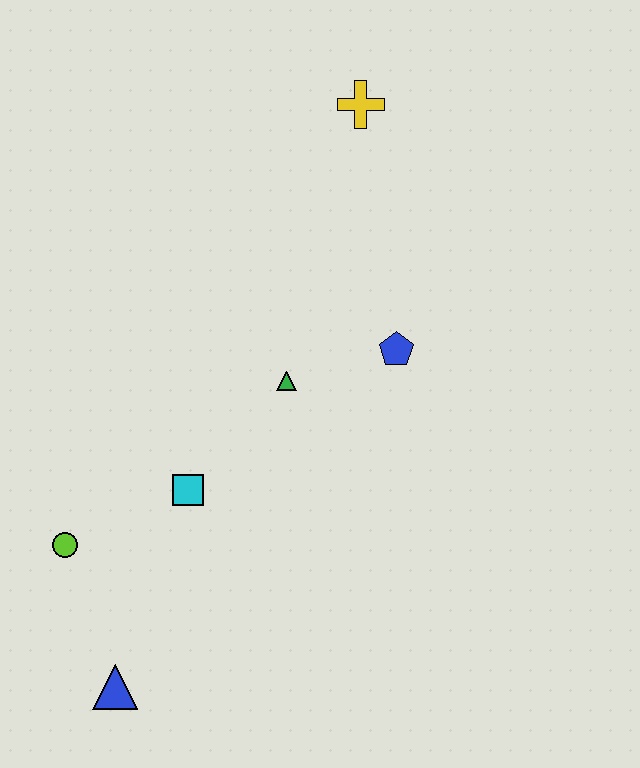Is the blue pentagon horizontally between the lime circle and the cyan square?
No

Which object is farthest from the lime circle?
The yellow cross is farthest from the lime circle.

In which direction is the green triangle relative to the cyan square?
The green triangle is above the cyan square.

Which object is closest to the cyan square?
The lime circle is closest to the cyan square.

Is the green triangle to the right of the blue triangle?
Yes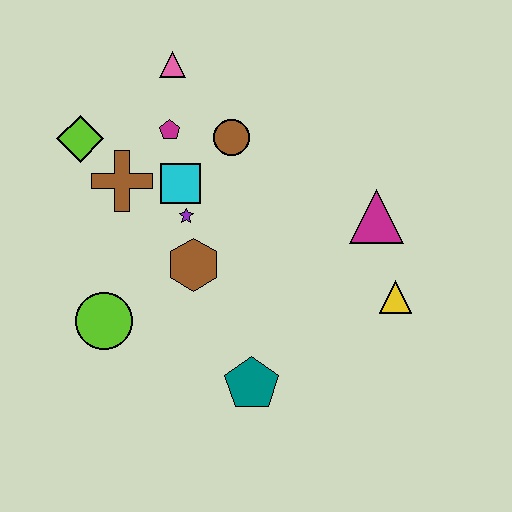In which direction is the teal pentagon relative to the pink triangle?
The teal pentagon is below the pink triangle.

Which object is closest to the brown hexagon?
The purple star is closest to the brown hexagon.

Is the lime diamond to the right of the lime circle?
No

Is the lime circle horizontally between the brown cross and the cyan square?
No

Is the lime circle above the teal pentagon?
Yes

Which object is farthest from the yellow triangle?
The lime diamond is farthest from the yellow triangle.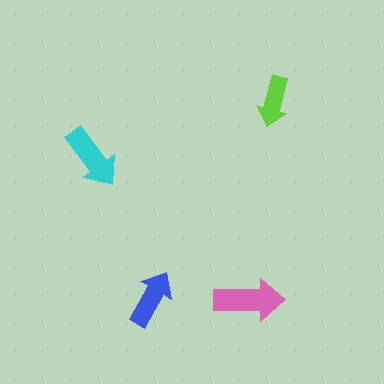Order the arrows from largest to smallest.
the pink one, the cyan one, the blue one, the lime one.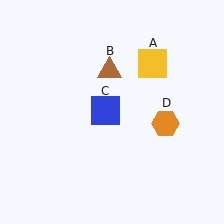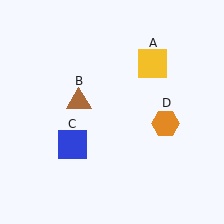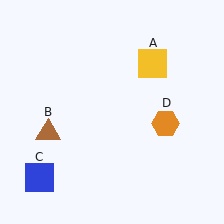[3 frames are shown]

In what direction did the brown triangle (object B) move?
The brown triangle (object B) moved down and to the left.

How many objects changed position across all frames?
2 objects changed position: brown triangle (object B), blue square (object C).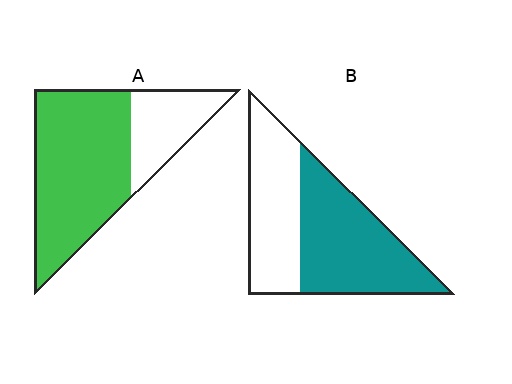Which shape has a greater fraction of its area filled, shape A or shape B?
Shape A.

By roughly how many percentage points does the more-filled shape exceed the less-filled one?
By roughly 15 percentage points (A over B).